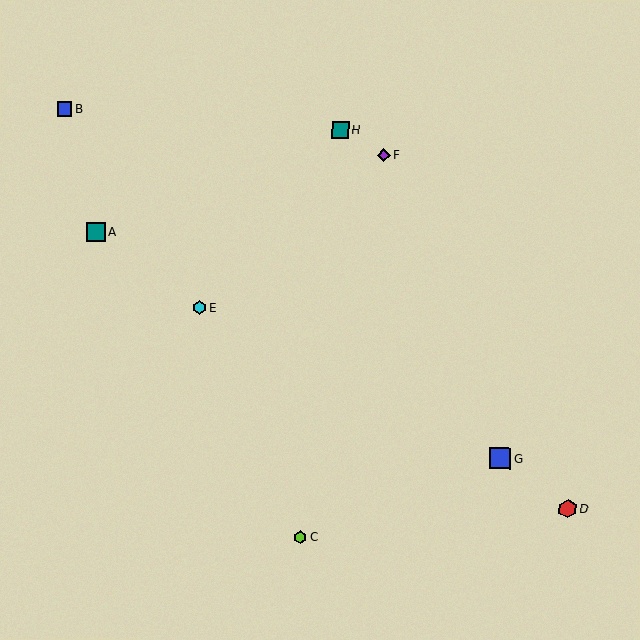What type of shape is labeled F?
Shape F is a purple diamond.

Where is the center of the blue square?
The center of the blue square is at (500, 458).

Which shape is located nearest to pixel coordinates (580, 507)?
The red hexagon (labeled D) at (568, 508) is nearest to that location.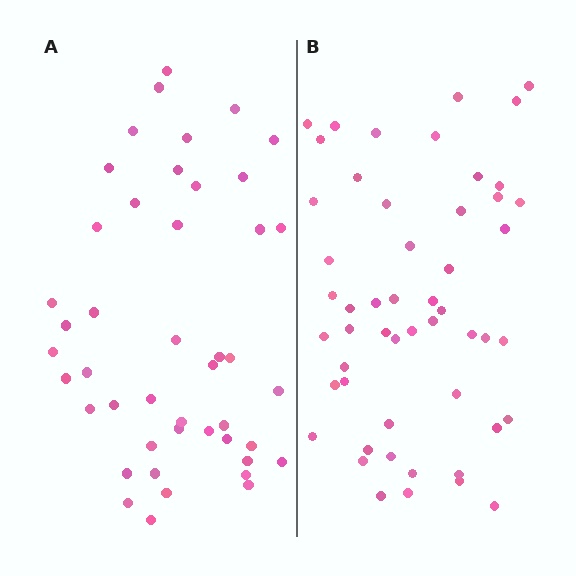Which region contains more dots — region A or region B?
Region B (the right region) has more dots.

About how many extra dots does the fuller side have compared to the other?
Region B has roughly 8 or so more dots than region A.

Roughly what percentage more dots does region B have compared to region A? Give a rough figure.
About 15% more.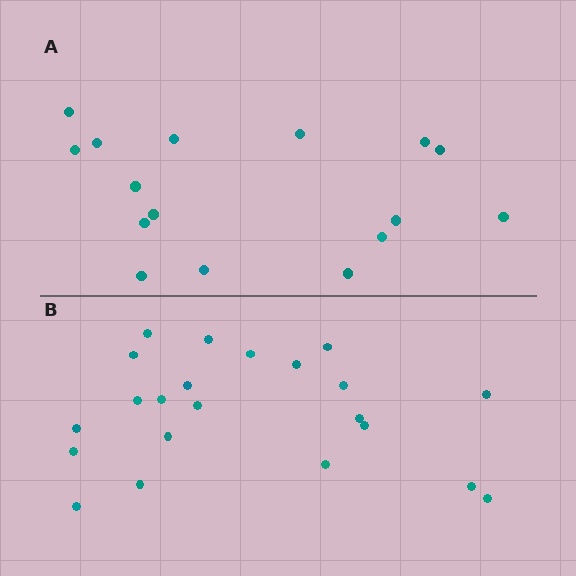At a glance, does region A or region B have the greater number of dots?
Region B (the bottom region) has more dots.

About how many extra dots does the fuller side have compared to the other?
Region B has about 6 more dots than region A.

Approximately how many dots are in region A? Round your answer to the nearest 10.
About 20 dots. (The exact count is 16, which rounds to 20.)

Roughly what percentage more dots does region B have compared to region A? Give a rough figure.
About 40% more.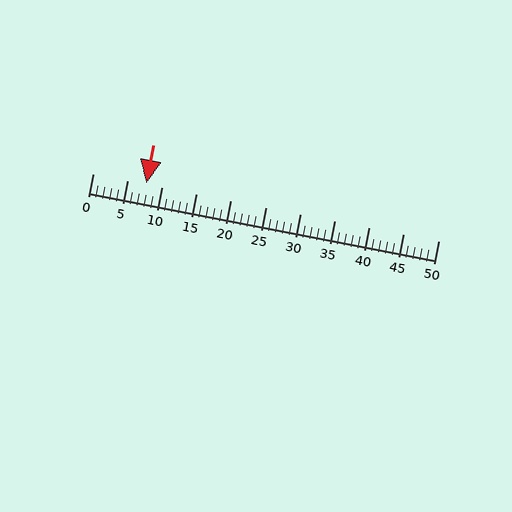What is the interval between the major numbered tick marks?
The major tick marks are spaced 5 units apart.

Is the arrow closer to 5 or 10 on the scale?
The arrow is closer to 10.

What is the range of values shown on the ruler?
The ruler shows values from 0 to 50.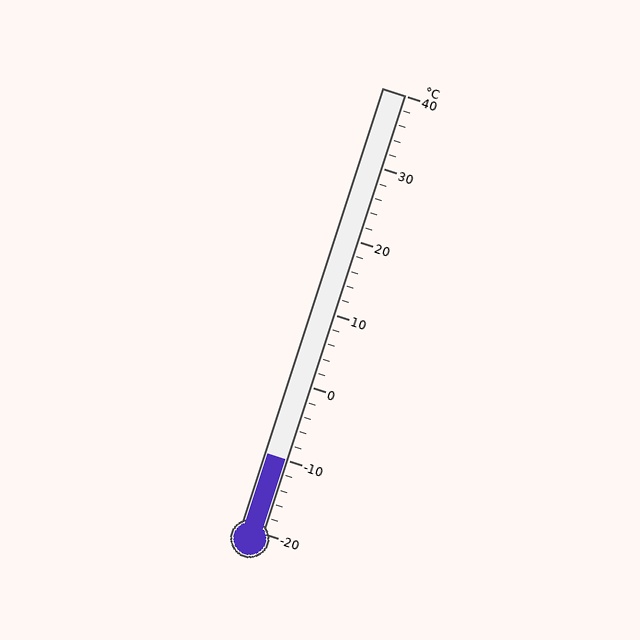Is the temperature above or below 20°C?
The temperature is below 20°C.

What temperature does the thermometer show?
The thermometer shows approximately -10°C.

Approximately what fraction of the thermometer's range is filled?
The thermometer is filled to approximately 15% of its range.